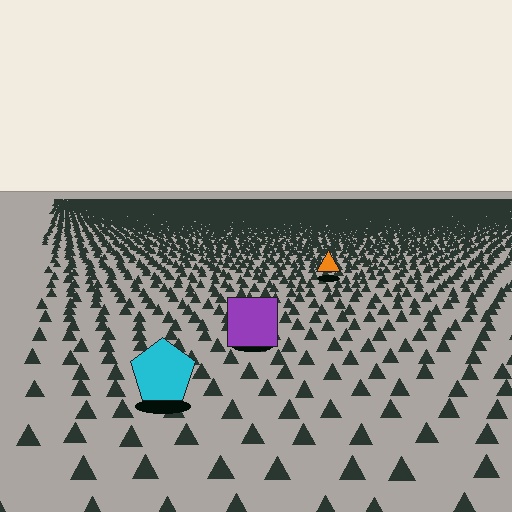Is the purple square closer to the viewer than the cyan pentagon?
No. The cyan pentagon is closer — you can tell from the texture gradient: the ground texture is coarser near it.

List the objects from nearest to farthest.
From nearest to farthest: the cyan pentagon, the purple square, the orange triangle.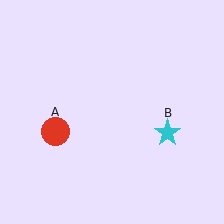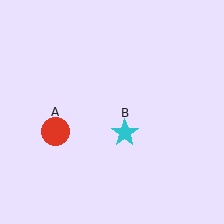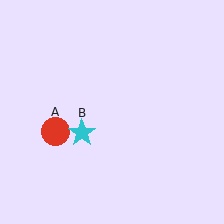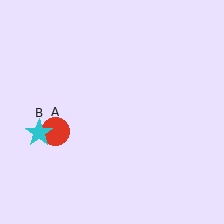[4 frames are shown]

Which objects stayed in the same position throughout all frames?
Red circle (object A) remained stationary.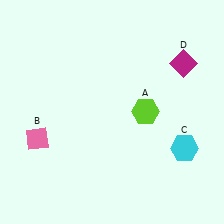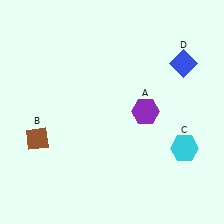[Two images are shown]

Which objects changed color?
A changed from lime to purple. B changed from pink to brown. D changed from magenta to blue.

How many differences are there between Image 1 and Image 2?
There are 3 differences between the two images.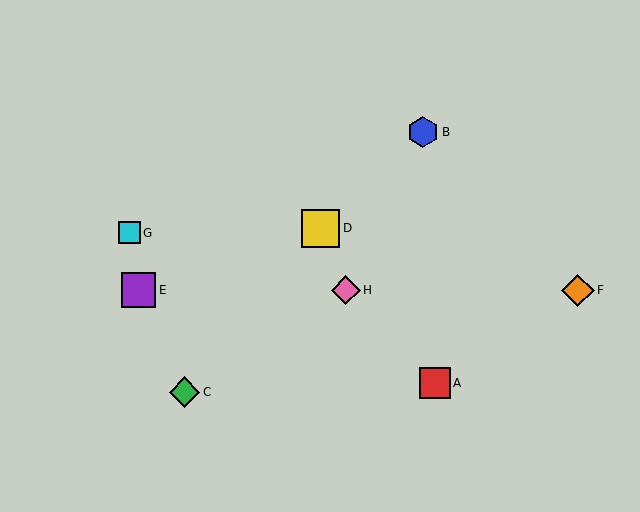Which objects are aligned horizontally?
Objects E, F, H are aligned horizontally.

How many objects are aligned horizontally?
3 objects (E, F, H) are aligned horizontally.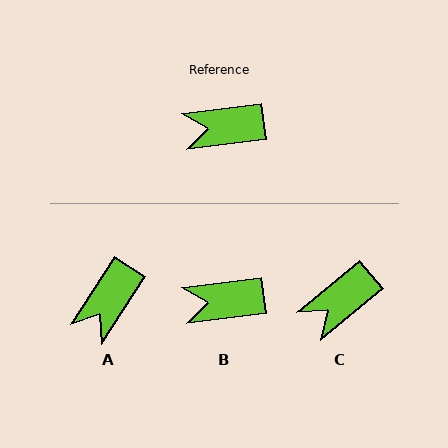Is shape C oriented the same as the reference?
No, it is off by about 32 degrees.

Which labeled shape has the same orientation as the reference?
B.